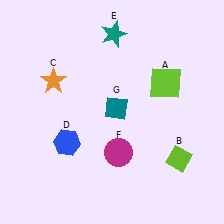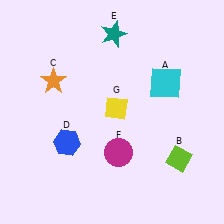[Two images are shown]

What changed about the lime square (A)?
In Image 1, A is lime. In Image 2, it changed to cyan.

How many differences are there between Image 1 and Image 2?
There are 2 differences between the two images.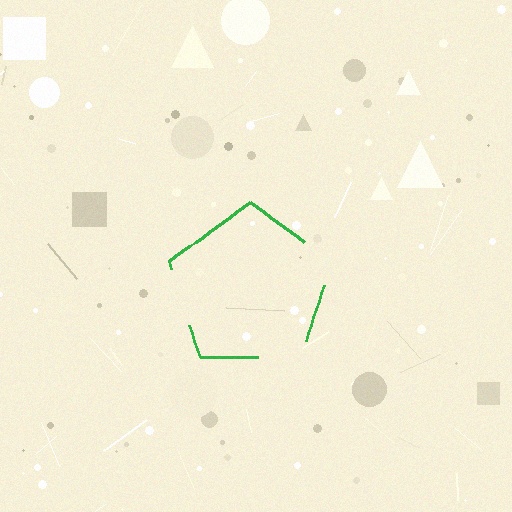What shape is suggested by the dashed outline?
The dashed outline suggests a pentagon.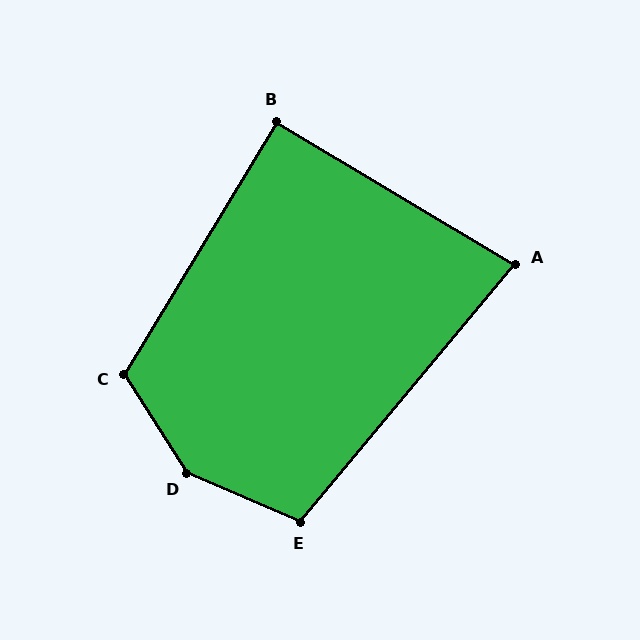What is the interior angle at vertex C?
Approximately 117 degrees (obtuse).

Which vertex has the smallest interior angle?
A, at approximately 81 degrees.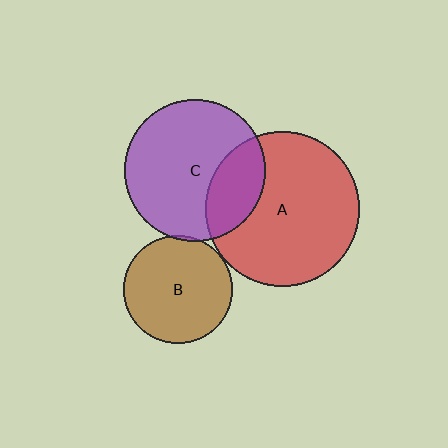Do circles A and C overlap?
Yes.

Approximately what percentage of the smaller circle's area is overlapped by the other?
Approximately 25%.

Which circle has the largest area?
Circle A (red).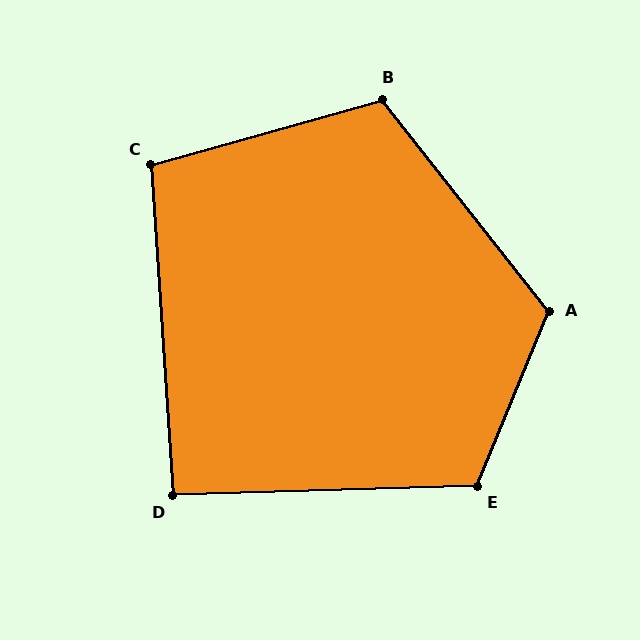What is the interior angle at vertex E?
Approximately 114 degrees (obtuse).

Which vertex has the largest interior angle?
A, at approximately 120 degrees.